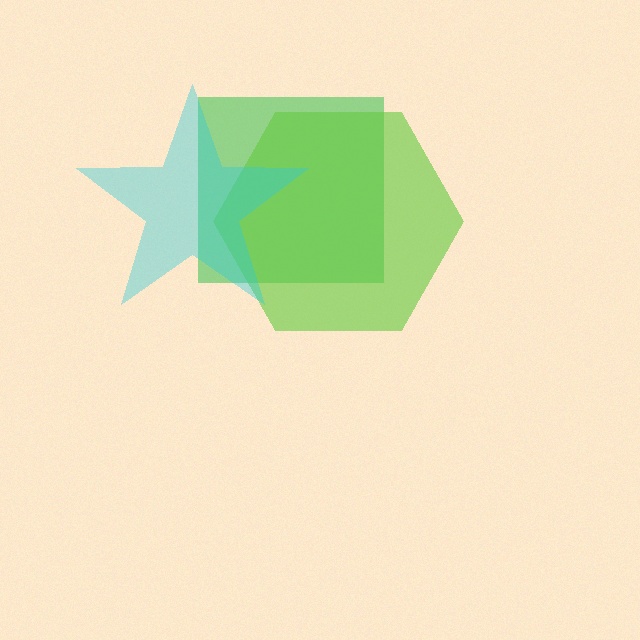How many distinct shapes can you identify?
There are 3 distinct shapes: a green square, a lime hexagon, a cyan star.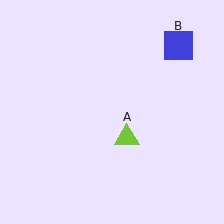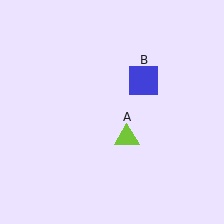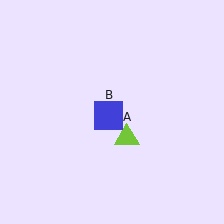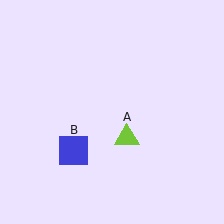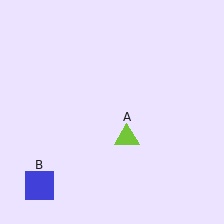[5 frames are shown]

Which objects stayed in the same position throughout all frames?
Lime triangle (object A) remained stationary.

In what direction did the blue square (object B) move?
The blue square (object B) moved down and to the left.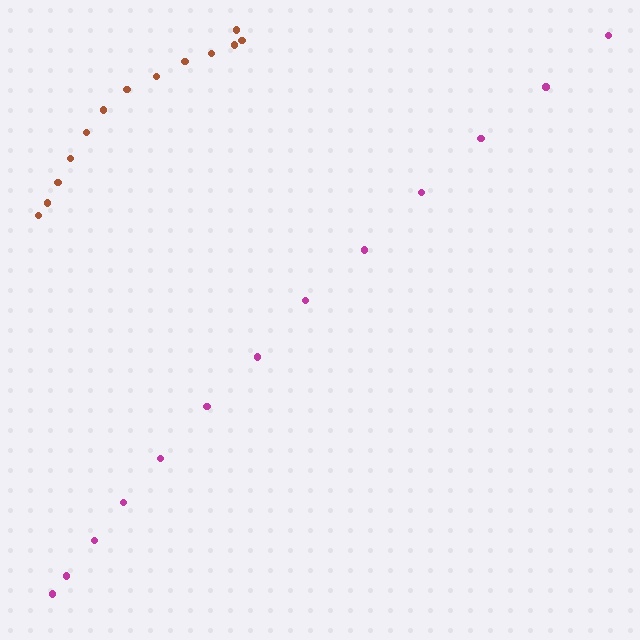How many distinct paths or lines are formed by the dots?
There are 2 distinct paths.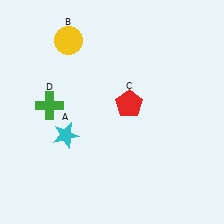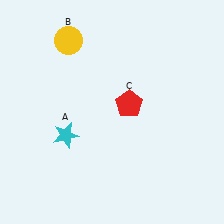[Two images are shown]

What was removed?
The green cross (D) was removed in Image 2.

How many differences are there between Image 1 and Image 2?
There is 1 difference between the two images.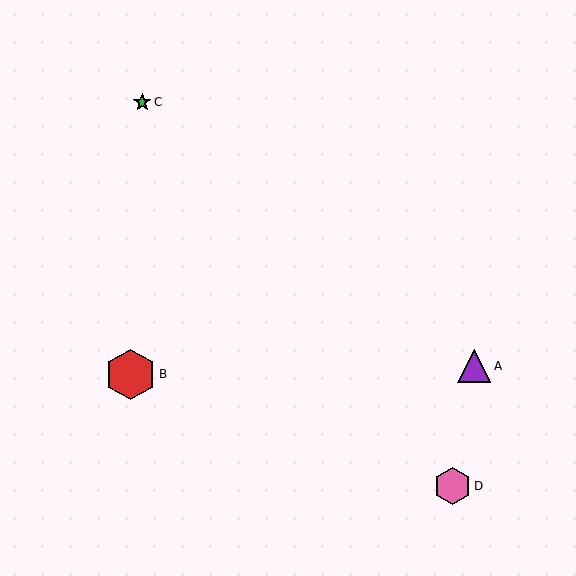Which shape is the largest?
The red hexagon (labeled B) is the largest.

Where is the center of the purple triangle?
The center of the purple triangle is at (474, 366).